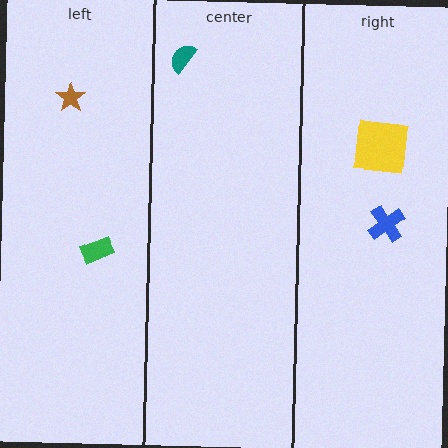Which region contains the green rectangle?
The left region.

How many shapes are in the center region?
1.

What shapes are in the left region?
The brown star, the green rectangle.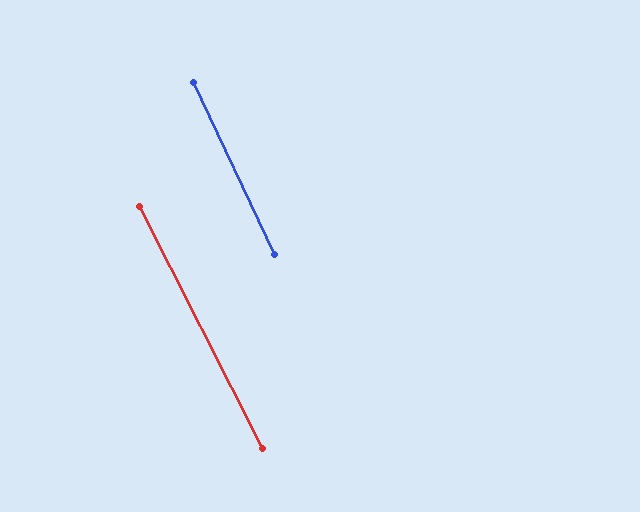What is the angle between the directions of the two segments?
Approximately 2 degrees.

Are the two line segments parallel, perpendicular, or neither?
Parallel — their directions differ by only 1.9°.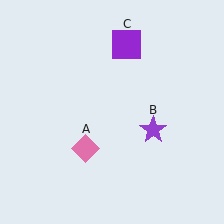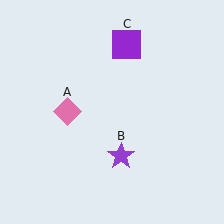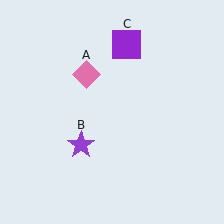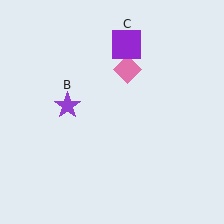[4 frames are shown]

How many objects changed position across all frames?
2 objects changed position: pink diamond (object A), purple star (object B).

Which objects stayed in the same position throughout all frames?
Purple square (object C) remained stationary.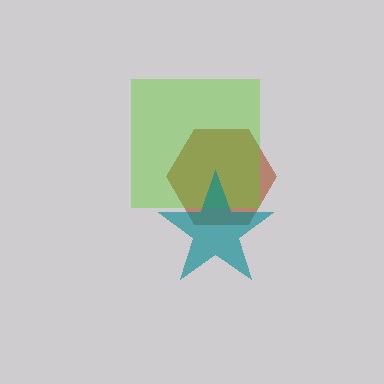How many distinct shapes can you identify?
There are 3 distinct shapes: a brown hexagon, a lime square, a teal star.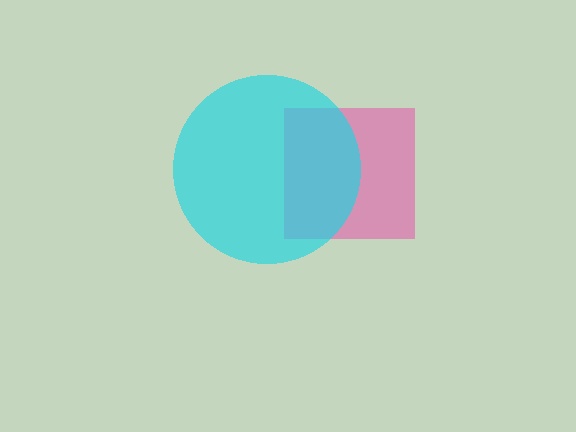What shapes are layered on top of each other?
The layered shapes are: a pink square, a cyan circle.